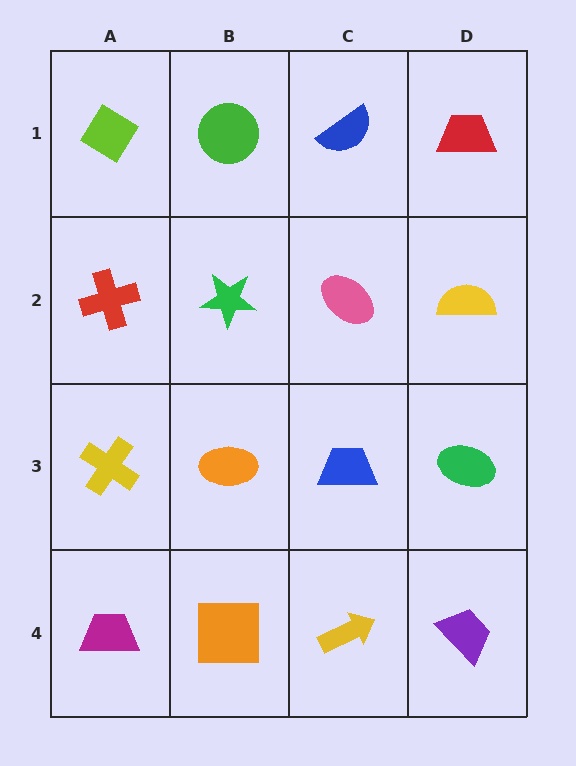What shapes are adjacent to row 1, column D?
A yellow semicircle (row 2, column D), a blue semicircle (row 1, column C).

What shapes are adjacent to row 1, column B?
A green star (row 2, column B), a lime diamond (row 1, column A), a blue semicircle (row 1, column C).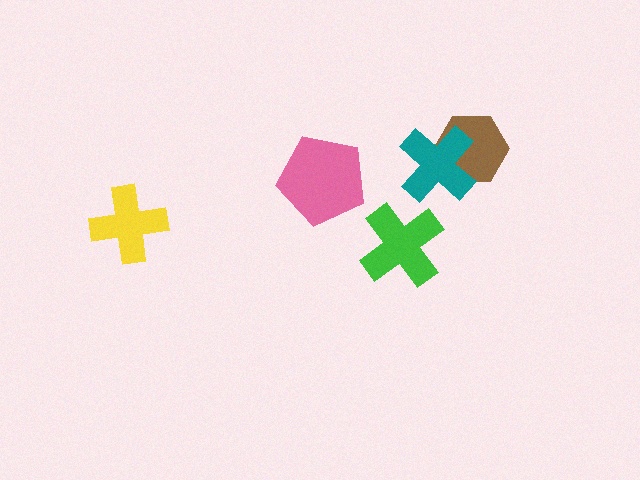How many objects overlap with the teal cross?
1 object overlaps with the teal cross.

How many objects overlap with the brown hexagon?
1 object overlaps with the brown hexagon.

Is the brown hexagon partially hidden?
Yes, it is partially covered by another shape.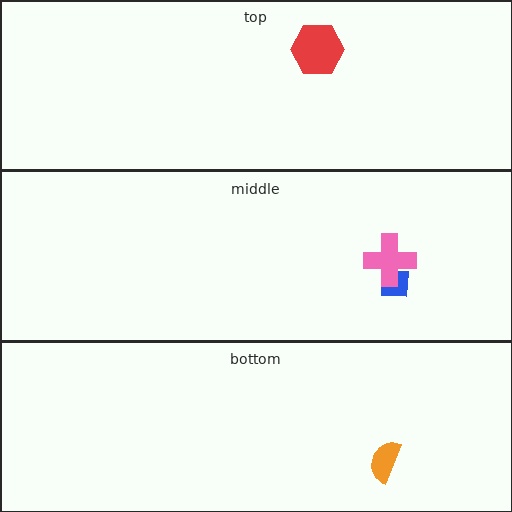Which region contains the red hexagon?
The top region.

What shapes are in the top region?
The red hexagon.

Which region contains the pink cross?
The middle region.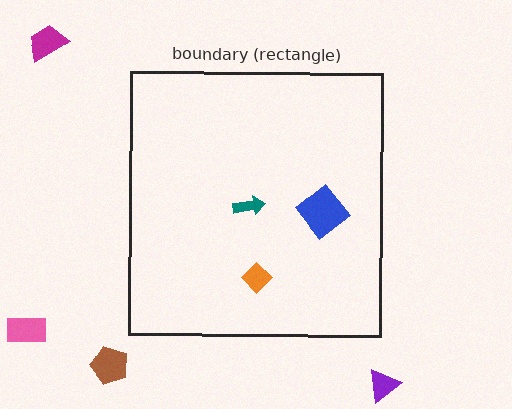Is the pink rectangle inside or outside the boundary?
Outside.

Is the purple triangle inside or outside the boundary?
Outside.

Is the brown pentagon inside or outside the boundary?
Outside.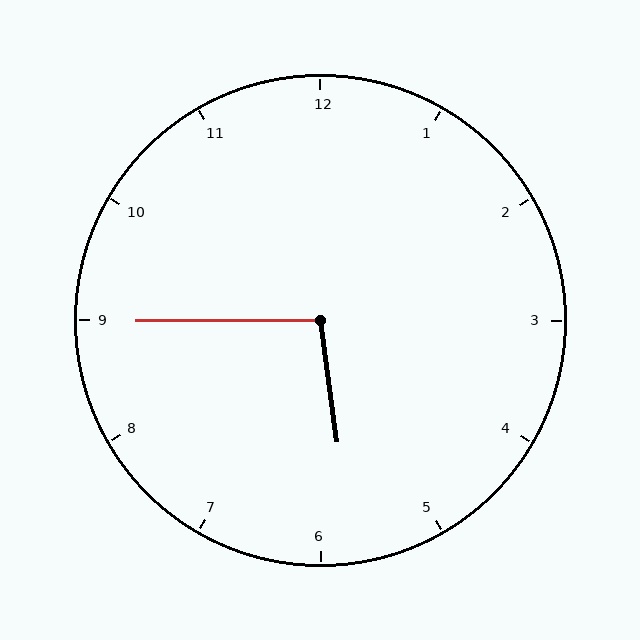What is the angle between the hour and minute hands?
Approximately 98 degrees.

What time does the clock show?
5:45.